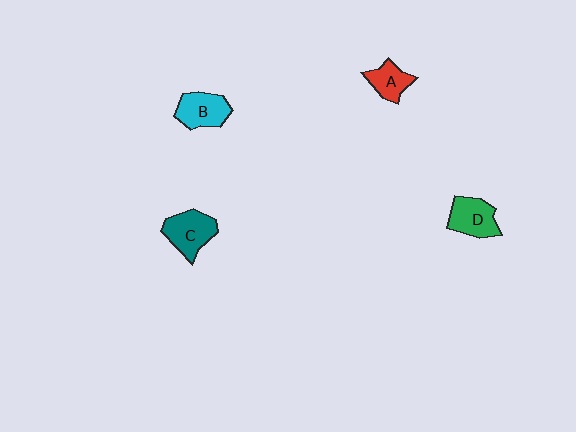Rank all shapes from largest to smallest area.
From largest to smallest: C (teal), D (green), B (cyan), A (red).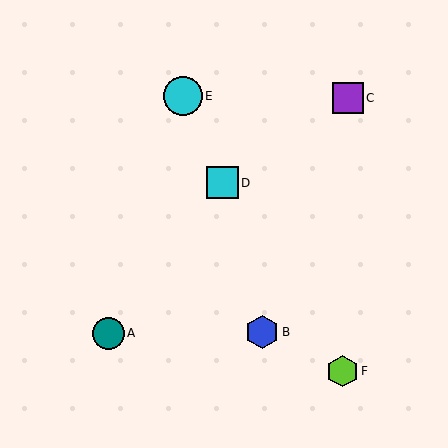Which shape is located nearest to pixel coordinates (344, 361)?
The lime hexagon (labeled F) at (343, 371) is nearest to that location.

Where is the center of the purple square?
The center of the purple square is at (348, 98).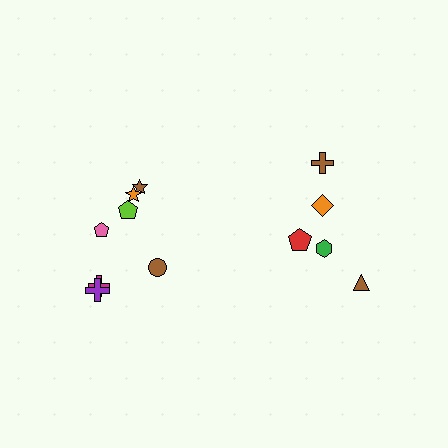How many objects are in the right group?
There are 5 objects.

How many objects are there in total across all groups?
There are 12 objects.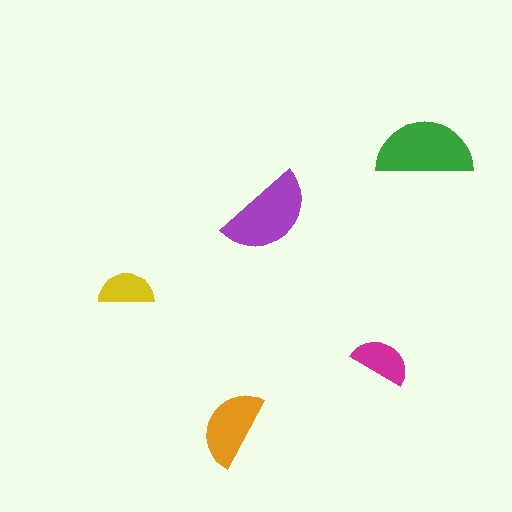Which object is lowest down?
The orange semicircle is bottommost.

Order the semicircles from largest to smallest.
the green one, the purple one, the orange one, the magenta one, the yellow one.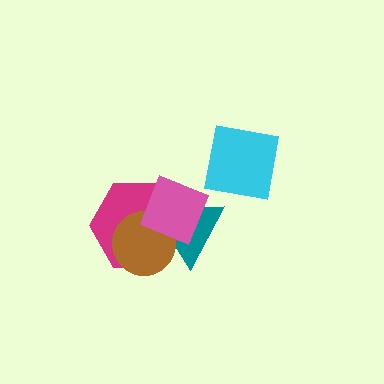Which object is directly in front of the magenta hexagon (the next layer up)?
The brown circle is directly in front of the magenta hexagon.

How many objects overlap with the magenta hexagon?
3 objects overlap with the magenta hexagon.